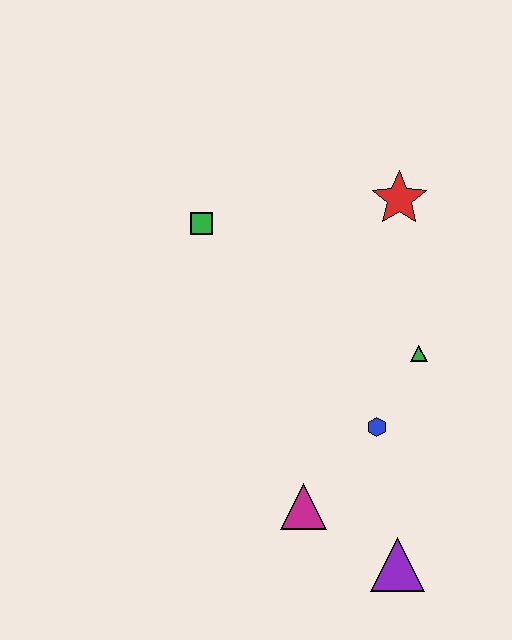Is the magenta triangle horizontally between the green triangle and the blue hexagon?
No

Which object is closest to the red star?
The green triangle is closest to the red star.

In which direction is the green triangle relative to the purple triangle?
The green triangle is above the purple triangle.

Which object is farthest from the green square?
The purple triangle is farthest from the green square.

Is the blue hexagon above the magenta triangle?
Yes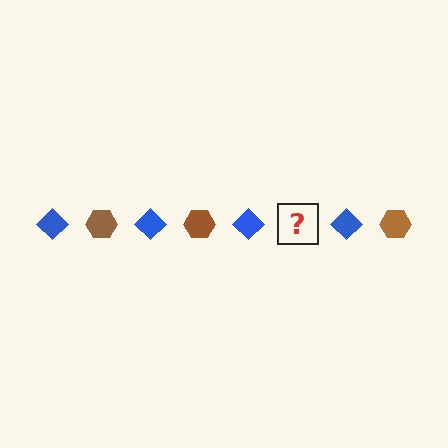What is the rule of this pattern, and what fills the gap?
The rule is that the pattern alternates between blue diamond and brown hexagon. The gap should be filled with a brown hexagon.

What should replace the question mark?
The question mark should be replaced with a brown hexagon.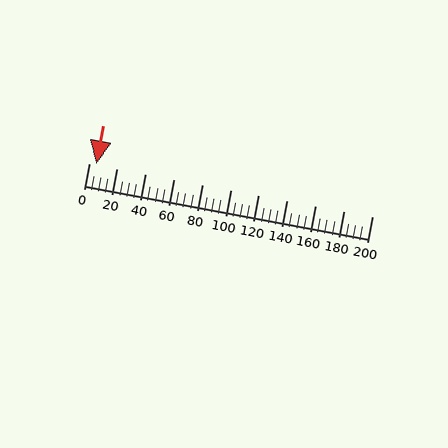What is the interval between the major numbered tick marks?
The major tick marks are spaced 20 units apart.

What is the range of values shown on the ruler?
The ruler shows values from 0 to 200.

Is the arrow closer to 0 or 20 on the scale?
The arrow is closer to 0.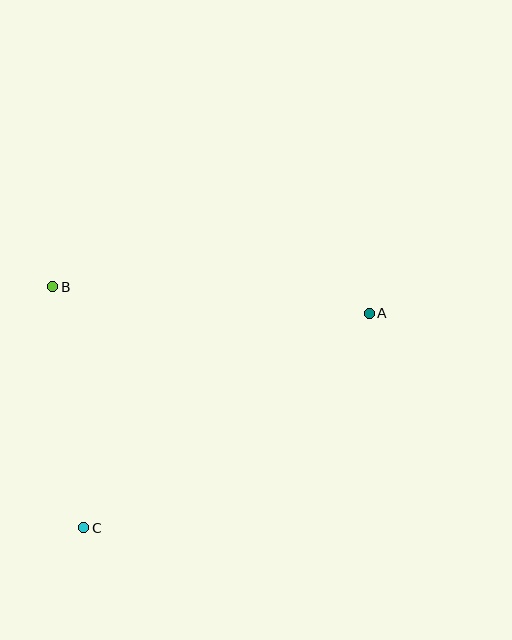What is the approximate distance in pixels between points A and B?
The distance between A and B is approximately 318 pixels.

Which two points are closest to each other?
Points B and C are closest to each other.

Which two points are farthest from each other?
Points A and C are farthest from each other.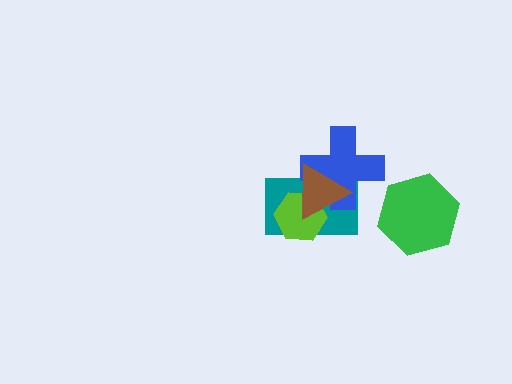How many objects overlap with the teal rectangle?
3 objects overlap with the teal rectangle.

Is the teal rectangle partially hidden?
Yes, it is partially covered by another shape.